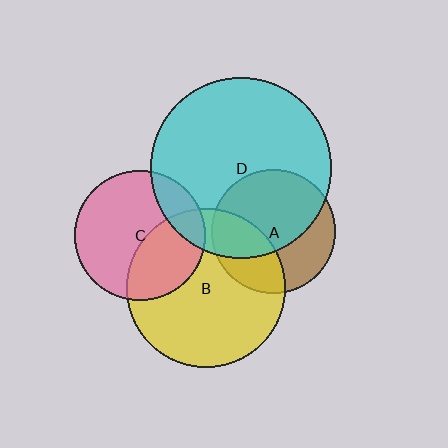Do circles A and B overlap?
Yes.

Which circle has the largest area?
Circle D (cyan).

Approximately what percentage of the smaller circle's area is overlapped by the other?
Approximately 35%.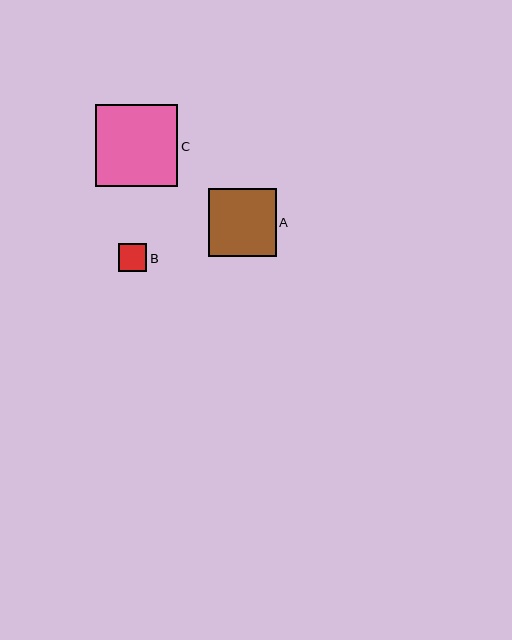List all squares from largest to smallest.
From largest to smallest: C, A, B.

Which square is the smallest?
Square B is the smallest with a size of approximately 28 pixels.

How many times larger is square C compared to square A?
Square C is approximately 1.2 times the size of square A.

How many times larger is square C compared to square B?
Square C is approximately 3.0 times the size of square B.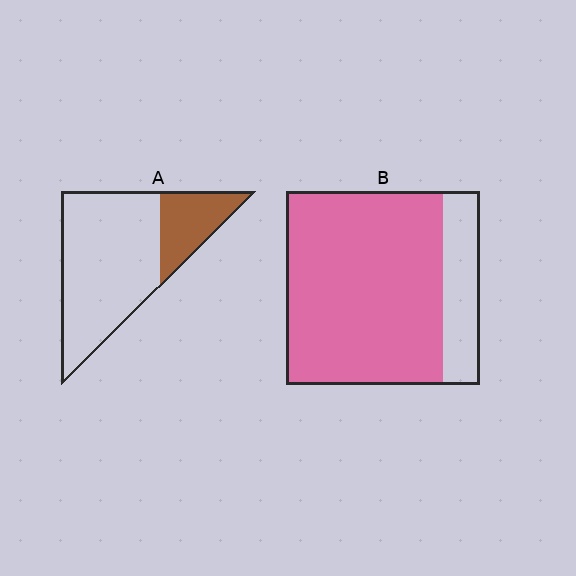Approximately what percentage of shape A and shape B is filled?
A is approximately 25% and B is approximately 80%.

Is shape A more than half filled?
No.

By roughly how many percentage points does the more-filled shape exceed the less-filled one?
By roughly 55 percentage points (B over A).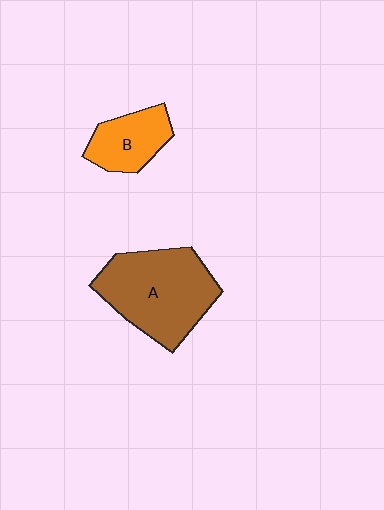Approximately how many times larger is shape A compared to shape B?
Approximately 2.1 times.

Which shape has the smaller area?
Shape B (orange).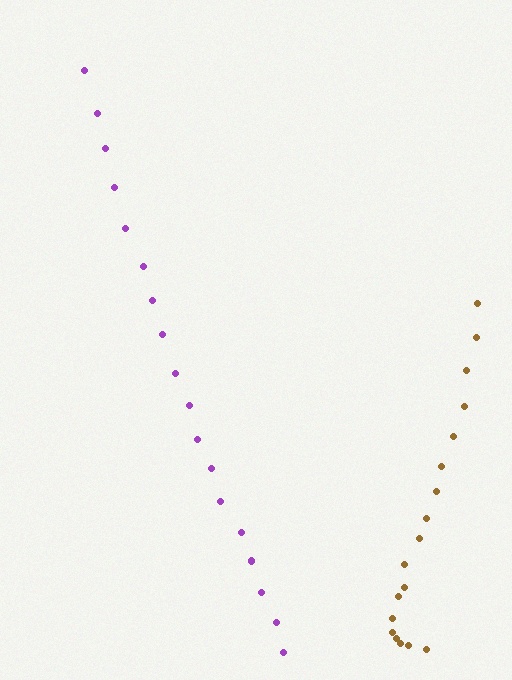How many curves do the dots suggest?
There are 2 distinct paths.